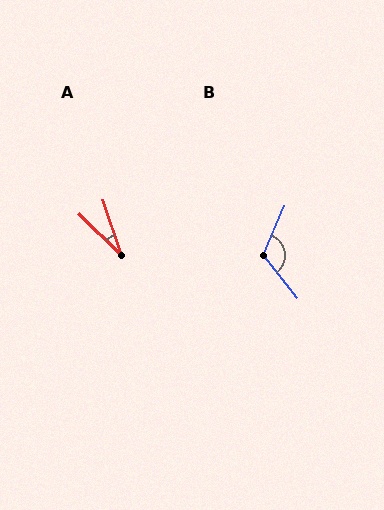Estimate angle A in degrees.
Approximately 27 degrees.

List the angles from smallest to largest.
A (27°), B (118°).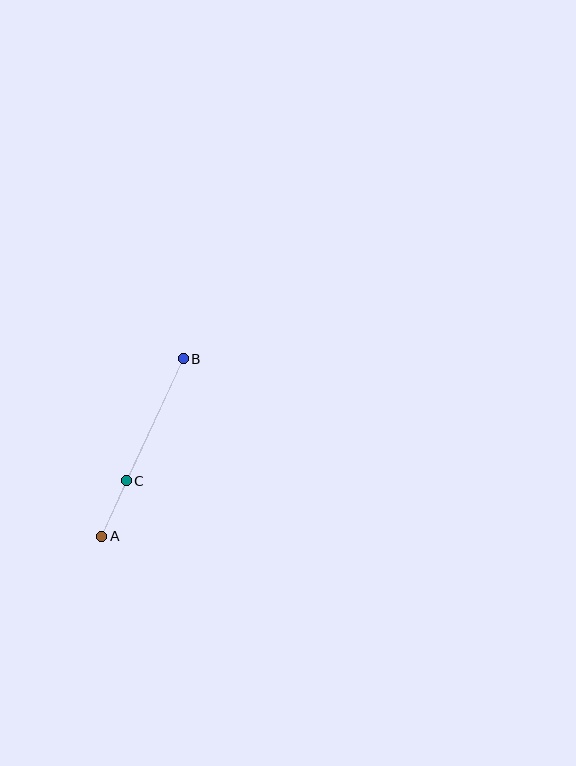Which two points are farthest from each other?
Points A and B are farthest from each other.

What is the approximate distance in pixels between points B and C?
The distance between B and C is approximately 135 pixels.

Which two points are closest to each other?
Points A and C are closest to each other.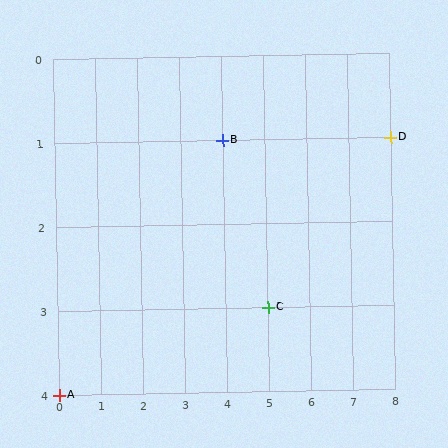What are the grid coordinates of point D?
Point D is at grid coordinates (8, 1).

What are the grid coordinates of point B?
Point B is at grid coordinates (4, 1).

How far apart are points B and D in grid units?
Points B and D are 4 columns apart.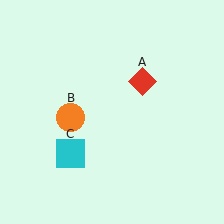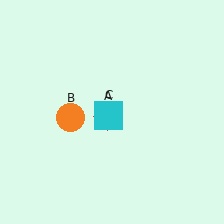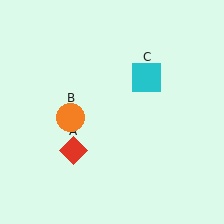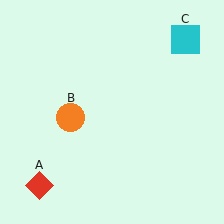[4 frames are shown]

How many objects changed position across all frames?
2 objects changed position: red diamond (object A), cyan square (object C).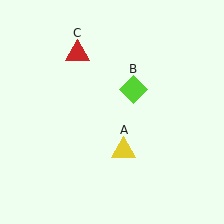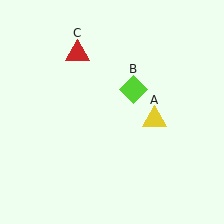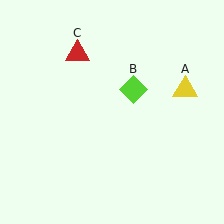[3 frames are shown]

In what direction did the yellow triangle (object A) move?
The yellow triangle (object A) moved up and to the right.